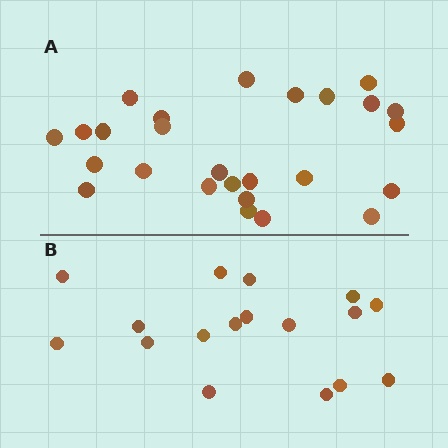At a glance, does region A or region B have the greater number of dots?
Region A (the top region) has more dots.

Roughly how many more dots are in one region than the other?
Region A has roughly 8 or so more dots than region B.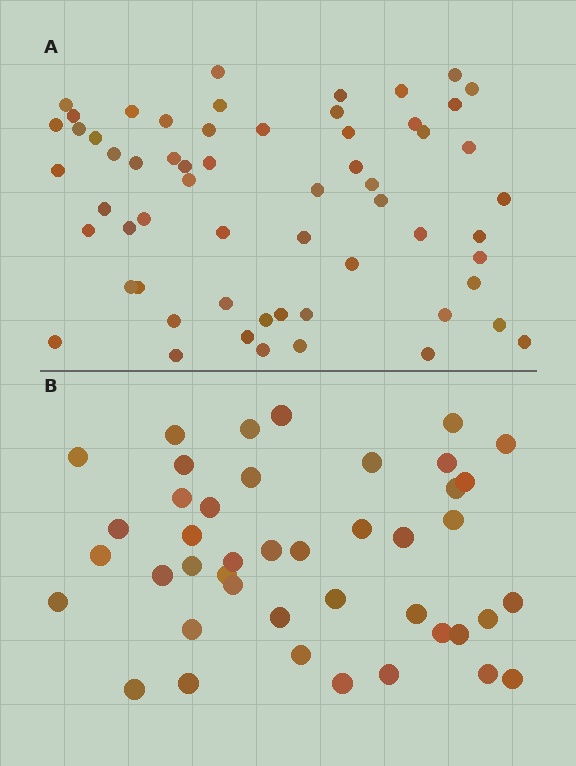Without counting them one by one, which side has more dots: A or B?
Region A (the top region) has more dots.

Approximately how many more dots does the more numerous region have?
Region A has approximately 15 more dots than region B.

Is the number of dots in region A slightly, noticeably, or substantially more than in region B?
Region A has noticeably more, but not dramatically so. The ratio is roughly 1.4 to 1.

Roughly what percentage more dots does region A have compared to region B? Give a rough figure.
About 40% more.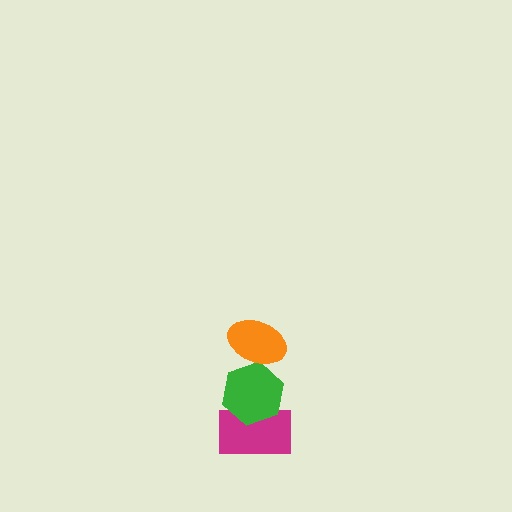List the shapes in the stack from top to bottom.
From top to bottom: the orange ellipse, the green hexagon, the magenta rectangle.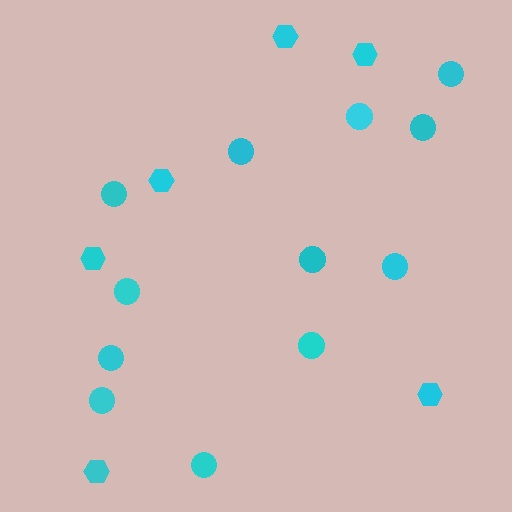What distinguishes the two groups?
There are 2 groups: one group of hexagons (6) and one group of circles (12).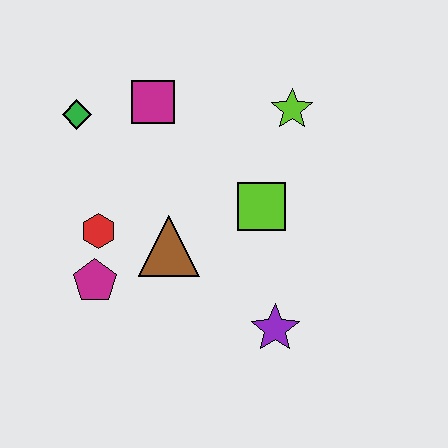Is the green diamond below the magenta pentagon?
No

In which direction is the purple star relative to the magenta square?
The purple star is below the magenta square.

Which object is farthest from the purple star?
The green diamond is farthest from the purple star.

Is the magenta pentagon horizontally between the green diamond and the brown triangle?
Yes